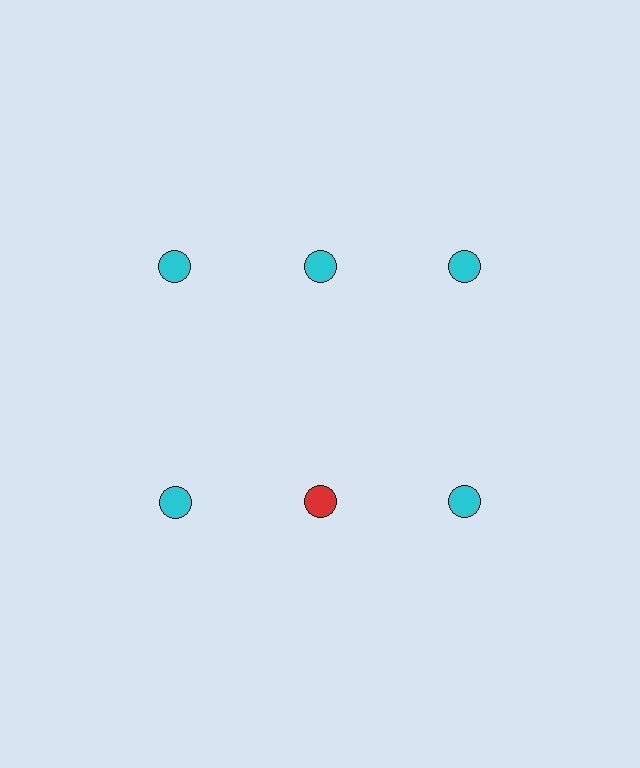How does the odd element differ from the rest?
It has a different color: red instead of cyan.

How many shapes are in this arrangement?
There are 6 shapes arranged in a grid pattern.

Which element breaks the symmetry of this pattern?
The red circle in the second row, second from left column breaks the symmetry. All other shapes are cyan circles.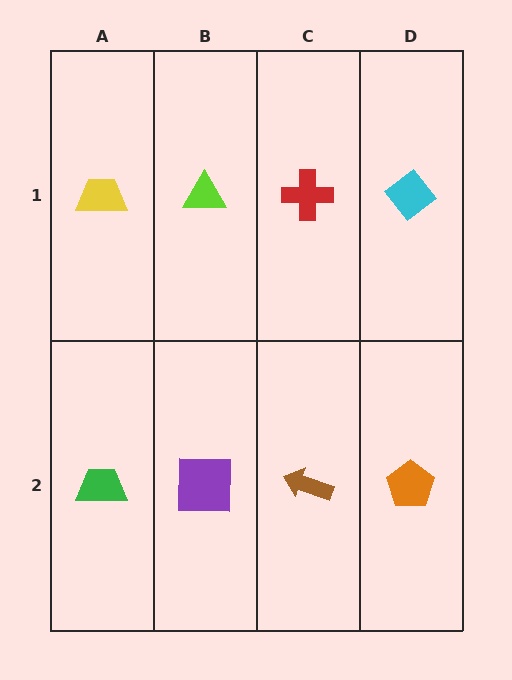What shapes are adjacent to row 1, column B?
A purple square (row 2, column B), a yellow trapezoid (row 1, column A), a red cross (row 1, column C).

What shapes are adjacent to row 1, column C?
A brown arrow (row 2, column C), a lime triangle (row 1, column B), a cyan diamond (row 1, column D).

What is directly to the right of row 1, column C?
A cyan diamond.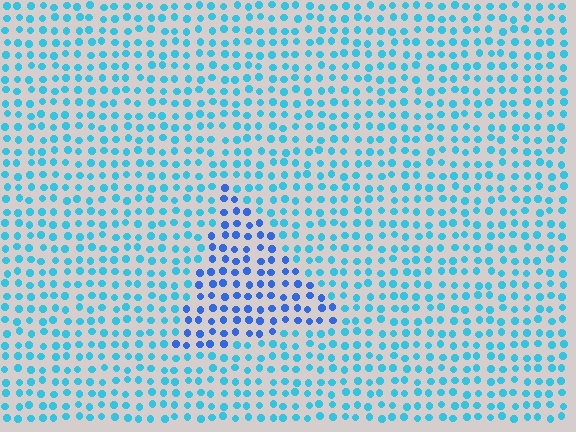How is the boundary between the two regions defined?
The boundary is defined purely by a slight shift in hue (about 32 degrees). Spacing, size, and orientation are identical on both sides.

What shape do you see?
I see a triangle.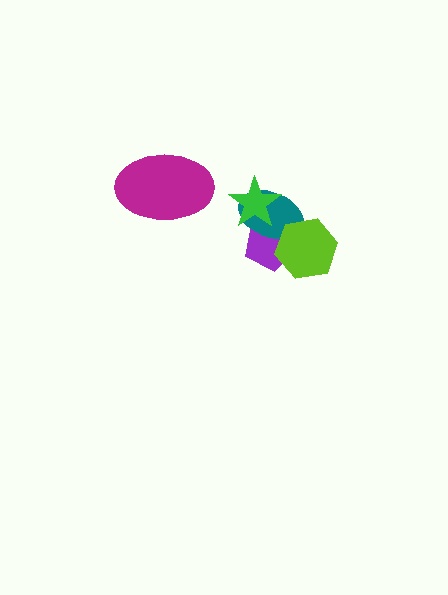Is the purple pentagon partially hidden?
Yes, it is partially covered by another shape.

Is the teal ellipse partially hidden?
Yes, it is partially covered by another shape.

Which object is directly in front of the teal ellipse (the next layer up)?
The green star is directly in front of the teal ellipse.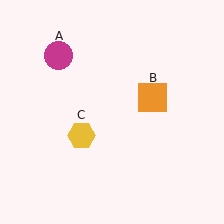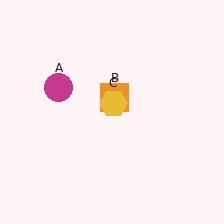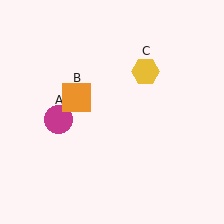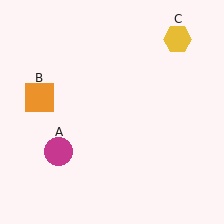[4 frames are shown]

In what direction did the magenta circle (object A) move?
The magenta circle (object A) moved down.